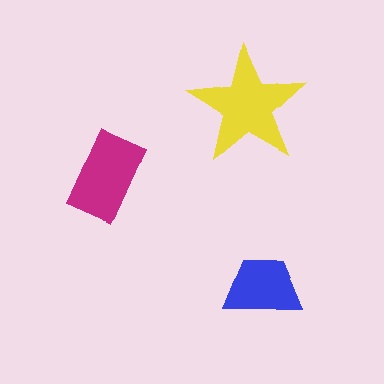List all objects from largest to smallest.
The yellow star, the magenta rectangle, the blue trapezoid.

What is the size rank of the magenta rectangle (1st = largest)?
2nd.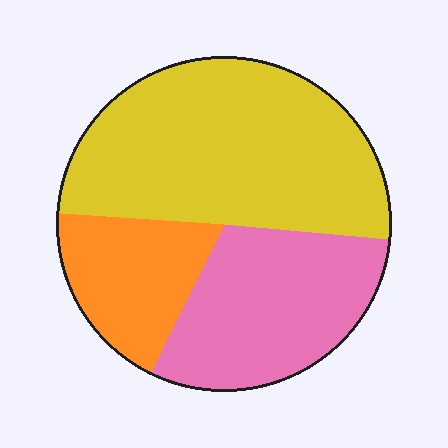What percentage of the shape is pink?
Pink takes up about one third (1/3) of the shape.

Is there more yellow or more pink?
Yellow.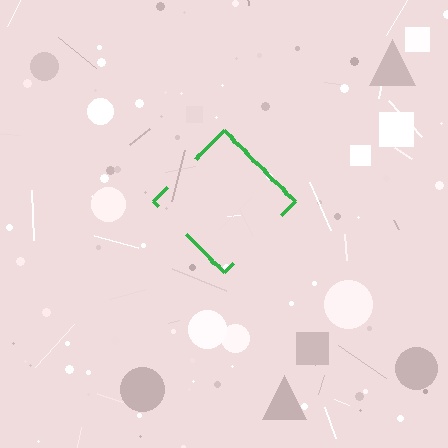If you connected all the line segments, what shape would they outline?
They would outline a diamond.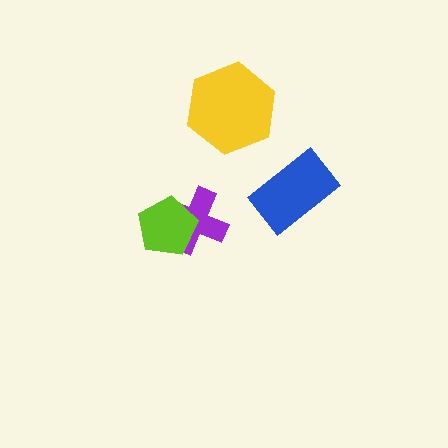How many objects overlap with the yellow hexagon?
0 objects overlap with the yellow hexagon.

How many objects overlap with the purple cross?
1 object overlaps with the purple cross.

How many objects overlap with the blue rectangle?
0 objects overlap with the blue rectangle.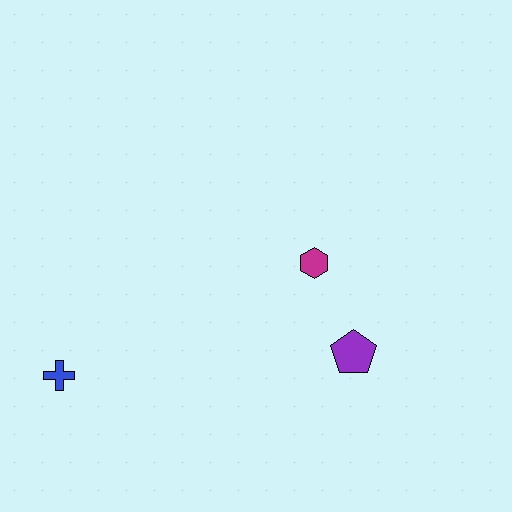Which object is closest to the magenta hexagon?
The purple pentagon is closest to the magenta hexagon.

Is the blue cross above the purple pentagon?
No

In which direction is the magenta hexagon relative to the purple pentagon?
The magenta hexagon is above the purple pentagon.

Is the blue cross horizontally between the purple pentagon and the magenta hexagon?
No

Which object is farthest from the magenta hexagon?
The blue cross is farthest from the magenta hexagon.